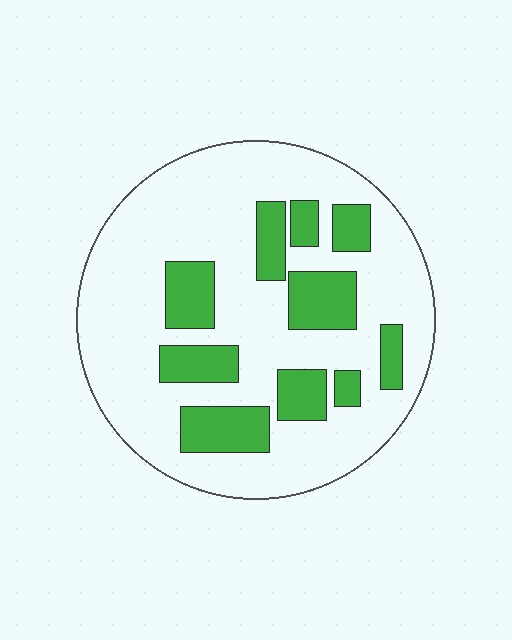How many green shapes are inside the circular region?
10.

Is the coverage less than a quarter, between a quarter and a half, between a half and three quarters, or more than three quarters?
Between a quarter and a half.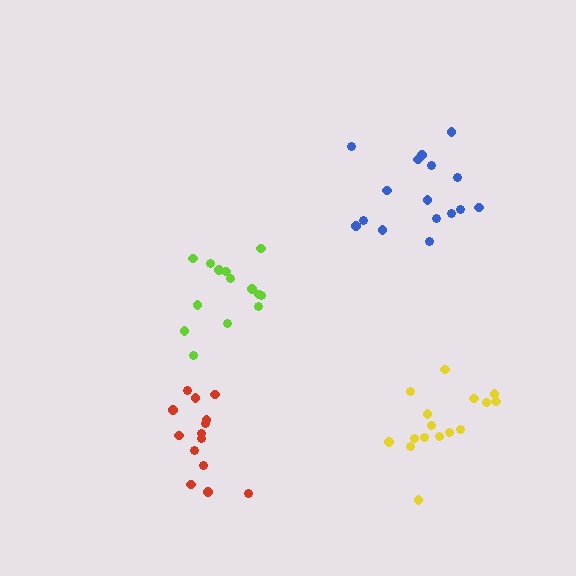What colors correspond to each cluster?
The clusters are colored: lime, red, blue, yellow.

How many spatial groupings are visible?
There are 4 spatial groupings.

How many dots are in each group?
Group 1: 14 dots, Group 2: 14 dots, Group 3: 16 dots, Group 4: 16 dots (60 total).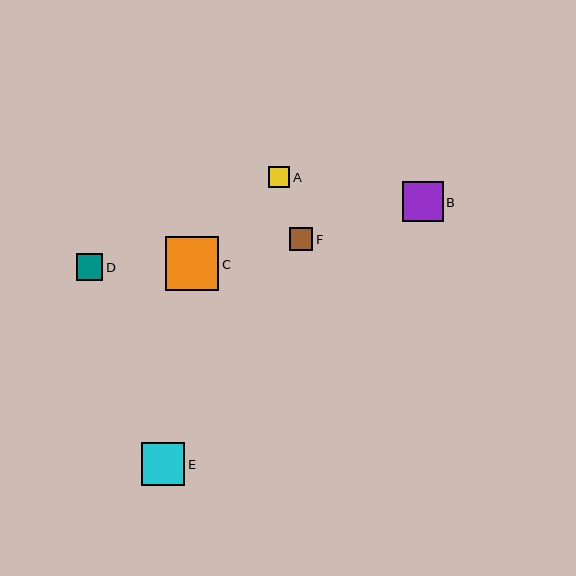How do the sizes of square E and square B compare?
Square E and square B are approximately the same size.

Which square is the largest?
Square C is the largest with a size of approximately 53 pixels.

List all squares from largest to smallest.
From largest to smallest: C, E, B, D, F, A.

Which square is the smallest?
Square A is the smallest with a size of approximately 21 pixels.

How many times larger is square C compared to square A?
Square C is approximately 2.6 times the size of square A.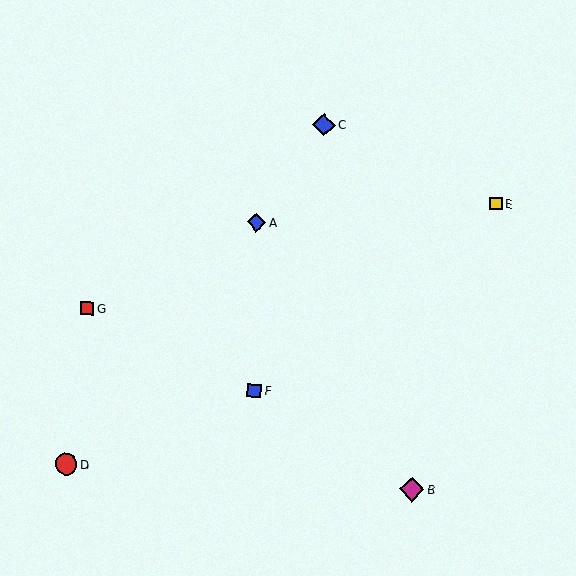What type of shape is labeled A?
Shape A is a blue diamond.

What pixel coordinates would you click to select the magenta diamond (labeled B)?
Click at (412, 489) to select the magenta diamond B.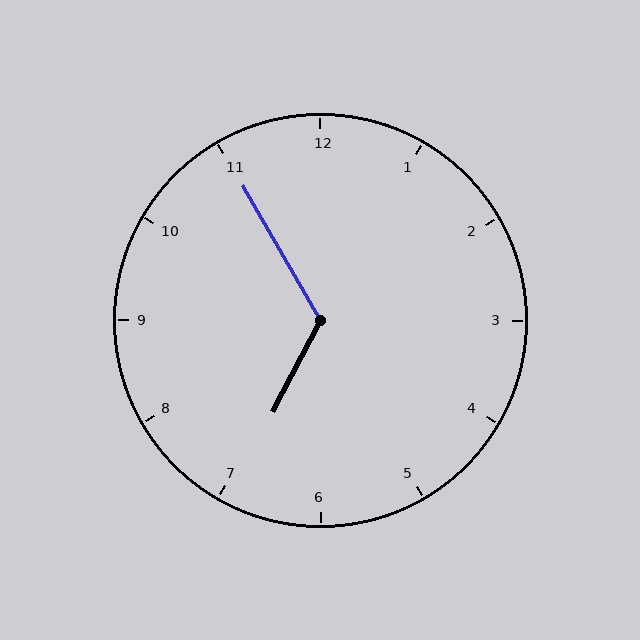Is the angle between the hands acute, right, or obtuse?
It is obtuse.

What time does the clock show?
6:55.